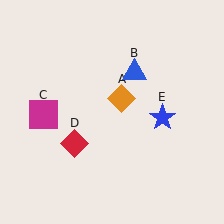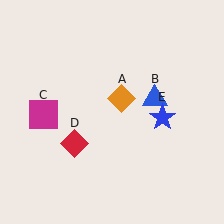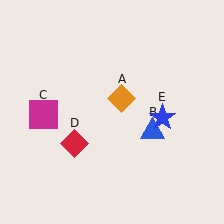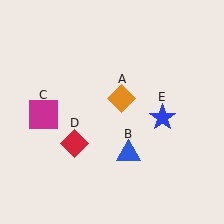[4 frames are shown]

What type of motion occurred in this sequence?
The blue triangle (object B) rotated clockwise around the center of the scene.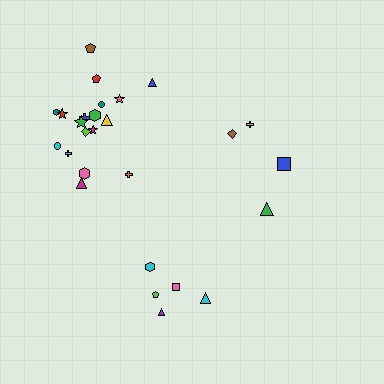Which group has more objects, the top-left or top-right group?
The top-left group.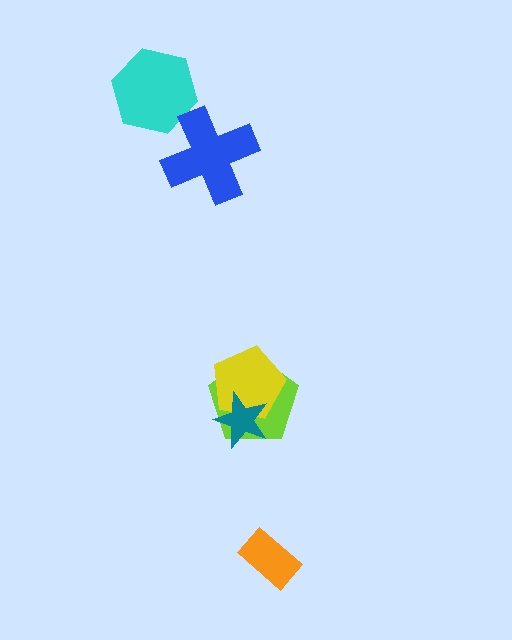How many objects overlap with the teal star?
2 objects overlap with the teal star.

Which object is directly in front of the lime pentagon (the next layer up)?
The yellow pentagon is directly in front of the lime pentagon.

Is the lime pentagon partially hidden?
Yes, it is partially covered by another shape.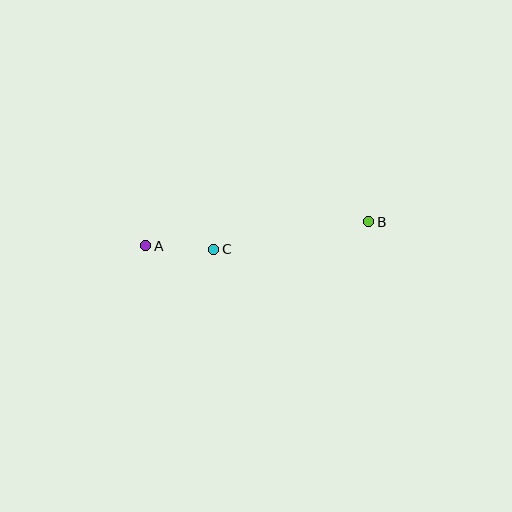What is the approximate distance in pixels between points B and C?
The distance between B and C is approximately 158 pixels.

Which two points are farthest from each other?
Points A and B are farthest from each other.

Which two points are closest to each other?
Points A and C are closest to each other.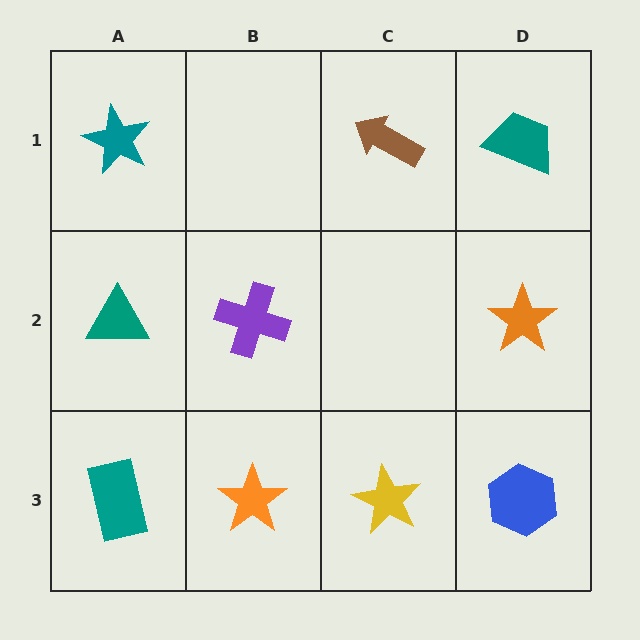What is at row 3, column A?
A teal rectangle.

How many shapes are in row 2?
3 shapes.